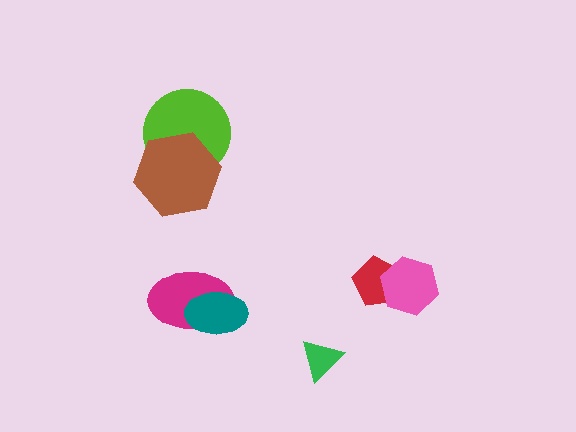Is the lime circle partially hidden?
Yes, it is partially covered by another shape.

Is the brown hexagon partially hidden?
No, no other shape covers it.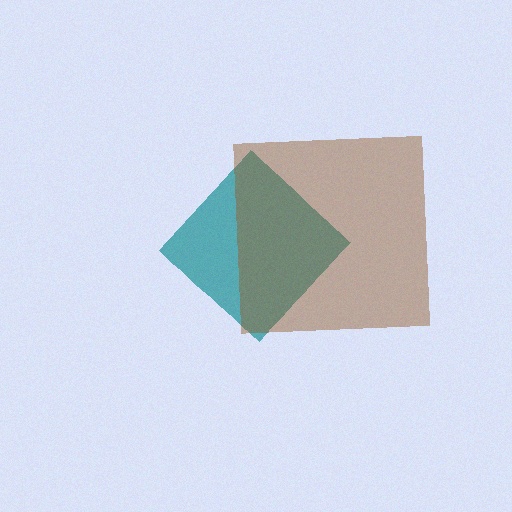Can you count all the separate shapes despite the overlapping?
Yes, there are 2 separate shapes.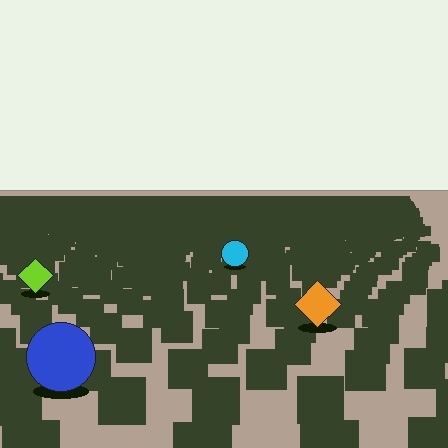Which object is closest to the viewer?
The blue circle is closest. The texture marks near it are larger and more spread out.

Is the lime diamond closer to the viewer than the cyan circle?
Yes. The lime diamond is closer — you can tell from the texture gradient: the ground texture is coarser near it.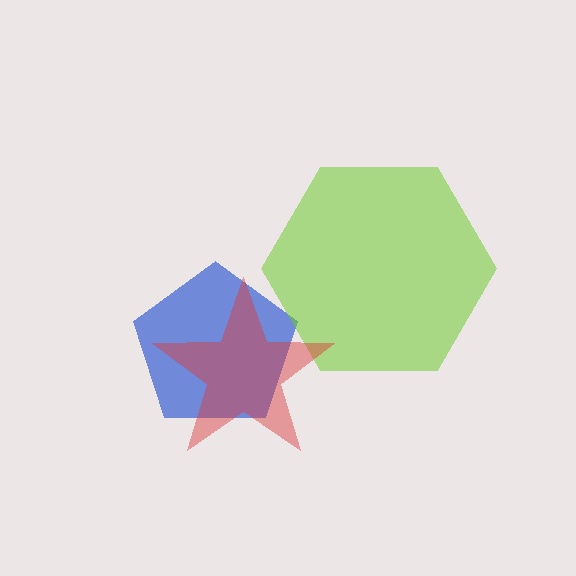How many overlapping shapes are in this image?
There are 3 overlapping shapes in the image.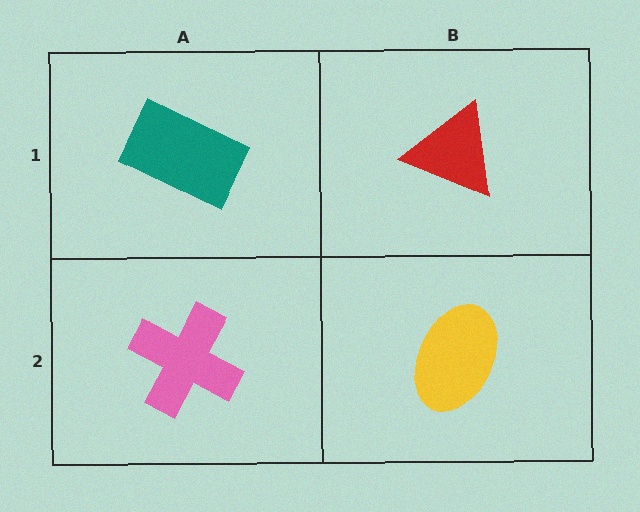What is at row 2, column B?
A yellow ellipse.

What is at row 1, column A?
A teal rectangle.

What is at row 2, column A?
A pink cross.